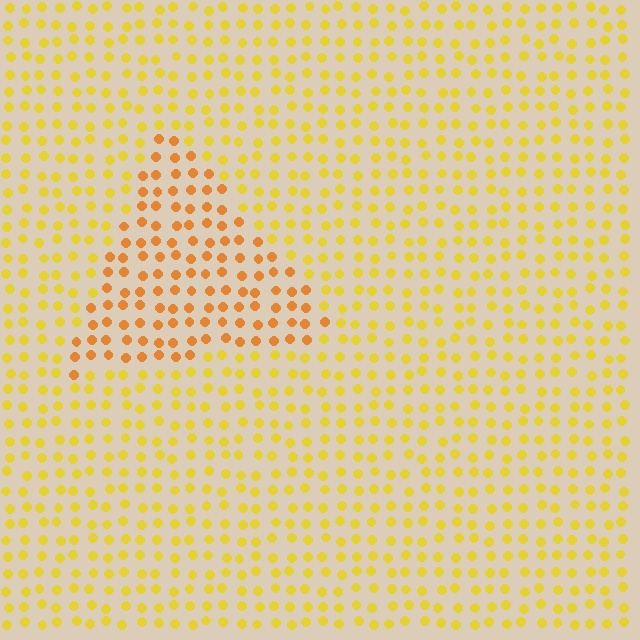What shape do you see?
I see a triangle.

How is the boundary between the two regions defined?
The boundary is defined purely by a slight shift in hue (about 26 degrees). Spacing, size, and orientation are identical on both sides.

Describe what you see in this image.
The image is filled with small yellow elements in a uniform arrangement. A triangle-shaped region is visible where the elements are tinted to a slightly different hue, forming a subtle color boundary.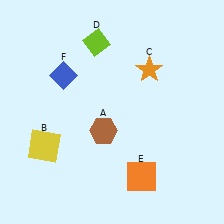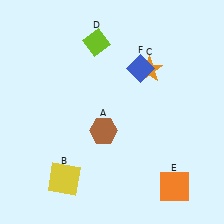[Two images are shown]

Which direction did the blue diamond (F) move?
The blue diamond (F) moved right.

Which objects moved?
The objects that moved are: the yellow square (B), the orange square (E), the blue diamond (F).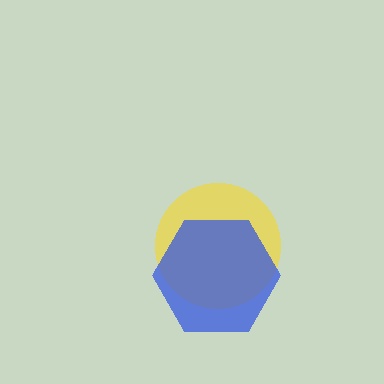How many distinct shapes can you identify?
There are 2 distinct shapes: a yellow circle, a blue hexagon.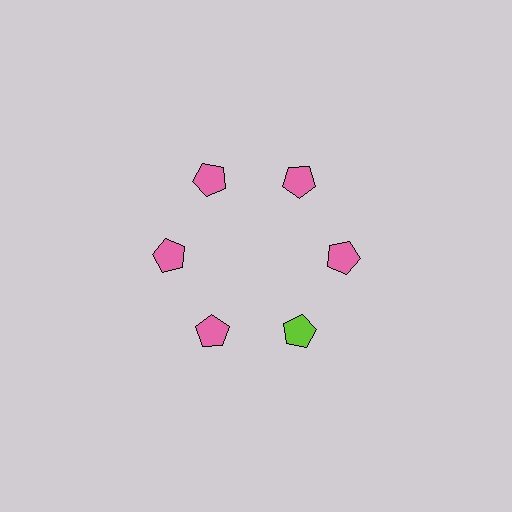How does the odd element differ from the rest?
It has a different color: lime instead of pink.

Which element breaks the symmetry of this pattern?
The lime pentagon at roughly the 5 o'clock position breaks the symmetry. All other shapes are pink pentagons.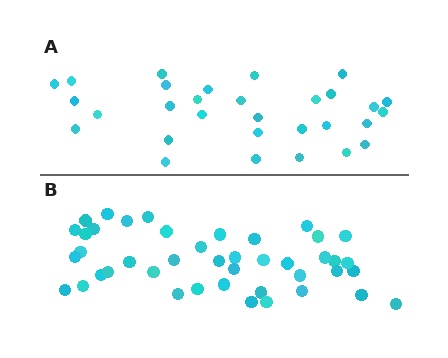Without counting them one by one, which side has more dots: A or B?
Region B (the bottom region) has more dots.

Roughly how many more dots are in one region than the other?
Region B has approximately 15 more dots than region A.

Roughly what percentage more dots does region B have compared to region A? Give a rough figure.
About 45% more.